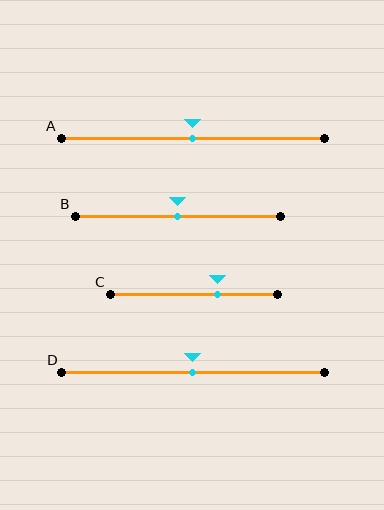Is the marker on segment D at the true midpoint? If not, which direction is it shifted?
Yes, the marker on segment D is at the true midpoint.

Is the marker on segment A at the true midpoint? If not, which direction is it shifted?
Yes, the marker on segment A is at the true midpoint.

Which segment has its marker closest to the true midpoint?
Segment A has its marker closest to the true midpoint.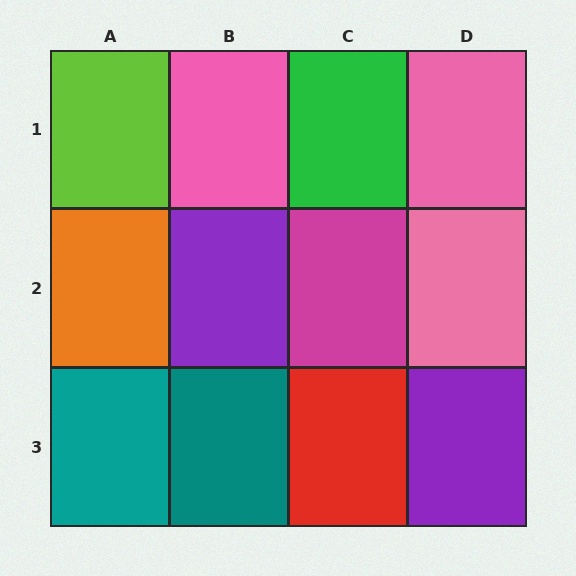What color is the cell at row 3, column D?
Purple.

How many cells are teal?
2 cells are teal.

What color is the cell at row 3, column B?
Teal.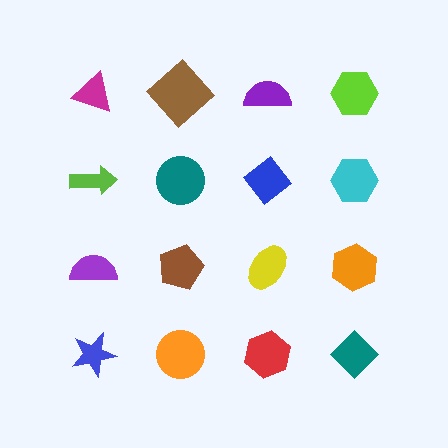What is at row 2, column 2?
A teal circle.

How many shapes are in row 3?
4 shapes.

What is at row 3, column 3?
A yellow ellipse.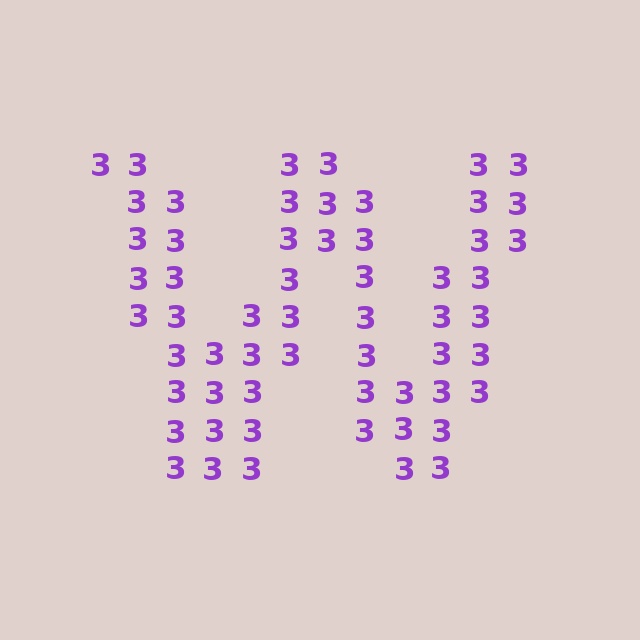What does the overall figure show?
The overall figure shows the letter W.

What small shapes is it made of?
It is made of small digit 3's.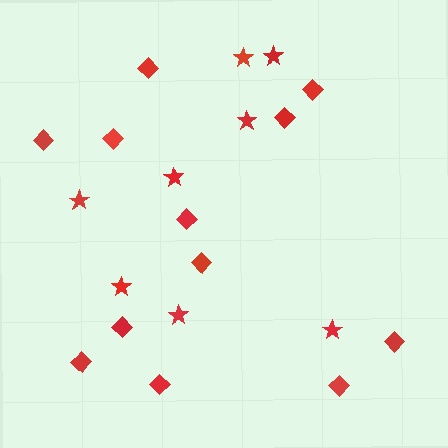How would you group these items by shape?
There are 2 groups: one group of diamonds (12) and one group of stars (8).